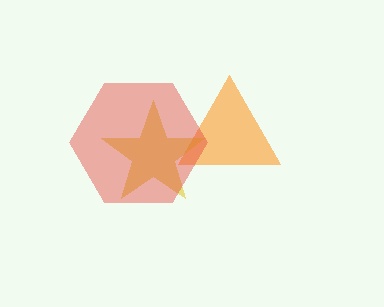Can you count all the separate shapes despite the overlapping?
Yes, there are 3 separate shapes.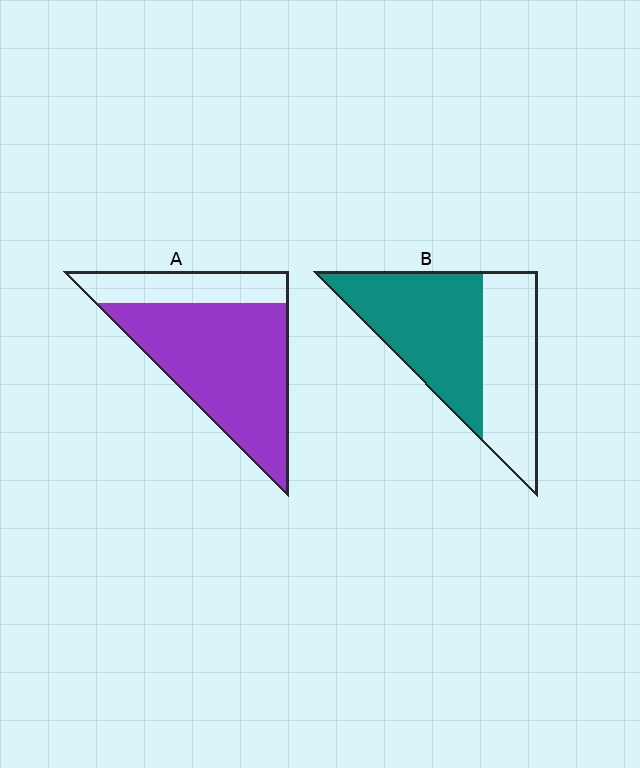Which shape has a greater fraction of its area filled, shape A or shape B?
Shape A.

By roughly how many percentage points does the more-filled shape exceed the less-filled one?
By roughly 15 percentage points (A over B).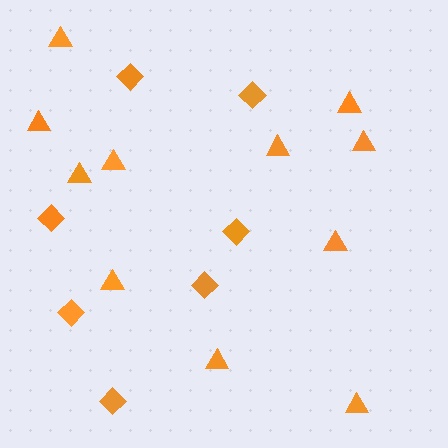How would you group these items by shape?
There are 2 groups: one group of triangles (11) and one group of diamonds (7).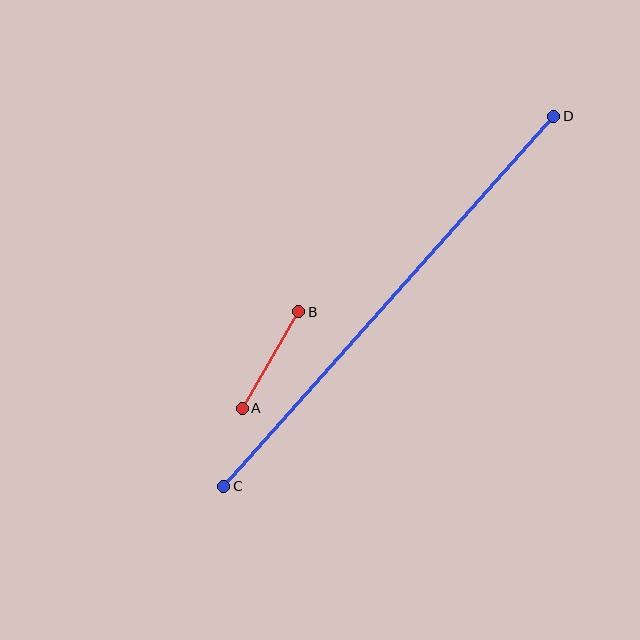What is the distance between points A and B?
The distance is approximately 112 pixels.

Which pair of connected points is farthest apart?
Points C and D are farthest apart.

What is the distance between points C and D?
The distance is approximately 496 pixels.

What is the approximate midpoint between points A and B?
The midpoint is at approximately (270, 360) pixels.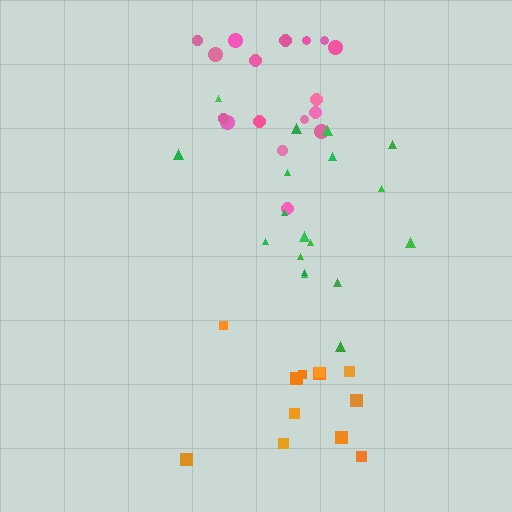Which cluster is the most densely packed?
Pink.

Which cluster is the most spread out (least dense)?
Orange.